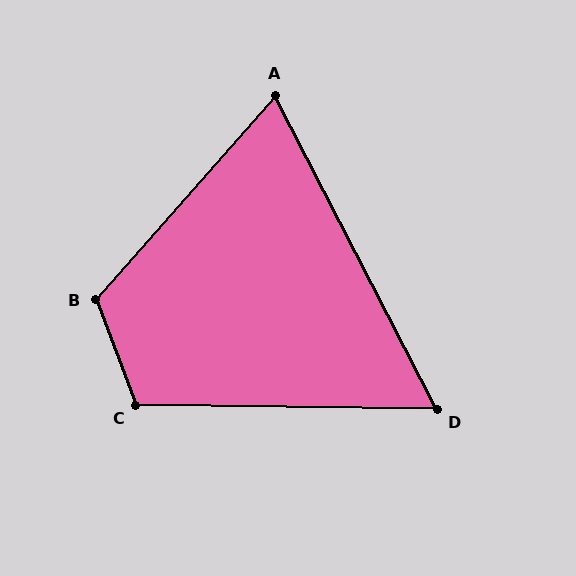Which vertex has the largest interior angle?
B, at approximately 118 degrees.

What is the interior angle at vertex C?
Approximately 111 degrees (obtuse).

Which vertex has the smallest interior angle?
D, at approximately 62 degrees.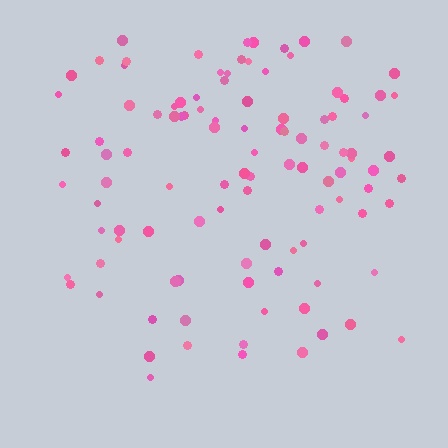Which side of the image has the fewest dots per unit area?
The bottom.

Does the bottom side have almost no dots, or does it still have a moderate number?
Still a moderate number, just noticeably fewer than the top.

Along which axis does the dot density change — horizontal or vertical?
Vertical.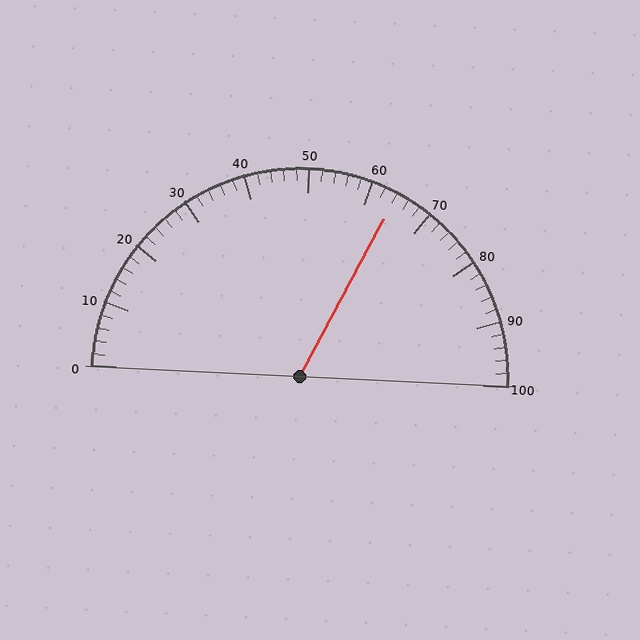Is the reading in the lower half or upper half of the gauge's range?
The reading is in the upper half of the range (0 to 100).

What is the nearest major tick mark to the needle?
The nearest major tick mark is 60.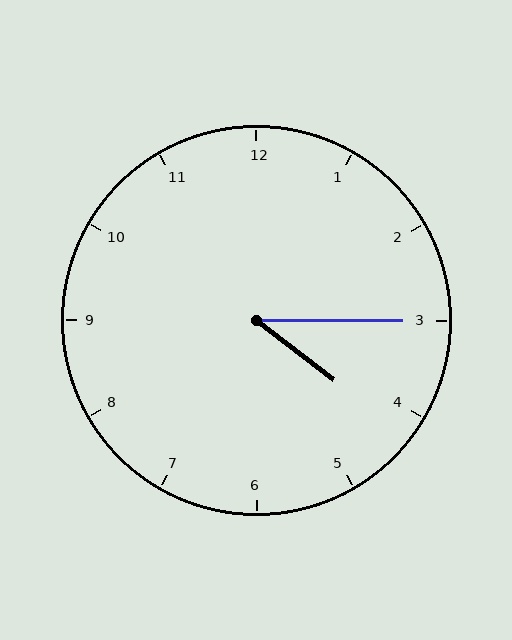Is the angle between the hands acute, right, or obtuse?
It is acute.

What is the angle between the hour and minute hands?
Approximately 38 degrees.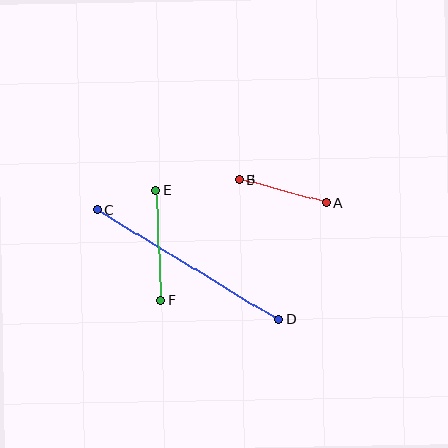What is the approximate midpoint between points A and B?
The midpoint is at approximately (283, 191) pixels.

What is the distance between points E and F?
The distance is approximately 110 pixels.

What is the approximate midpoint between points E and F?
The midpoint is at approximately (159, 246) pixels.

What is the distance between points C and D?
The distance is approximately 212 pixels.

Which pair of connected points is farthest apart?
Points C and D are farthest apart.